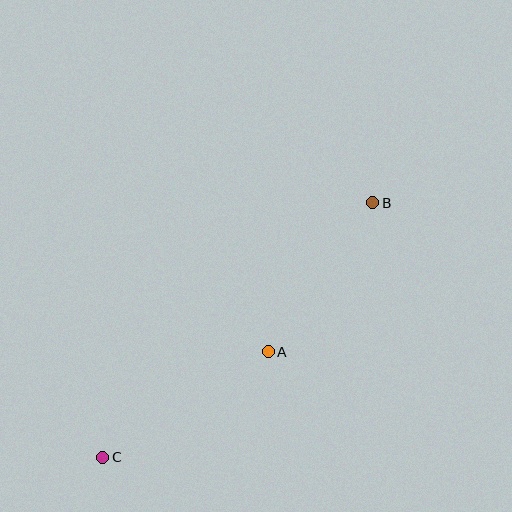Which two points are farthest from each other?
Points B and C are farthest from each other.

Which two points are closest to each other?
Points A and B are closest to each other.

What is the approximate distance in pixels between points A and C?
The distance between A and C is approximately 196 pixels.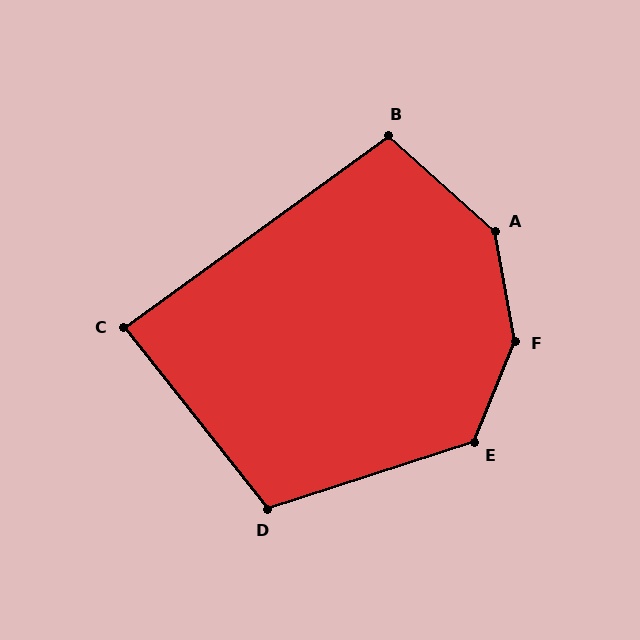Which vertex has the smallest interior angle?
C, at approximately 88 degrees.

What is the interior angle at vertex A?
Approximately 142 degrees (obtuse).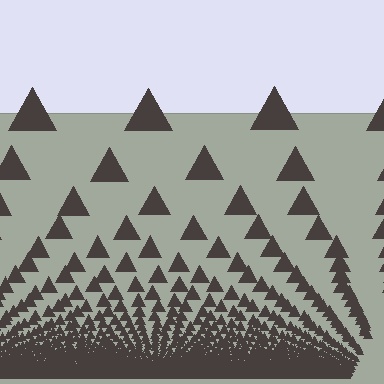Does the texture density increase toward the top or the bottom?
Density increases toward the bottom.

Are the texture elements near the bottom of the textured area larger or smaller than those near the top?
Smaller. The gradient is inverted — elements near the bottom are smaller and denser.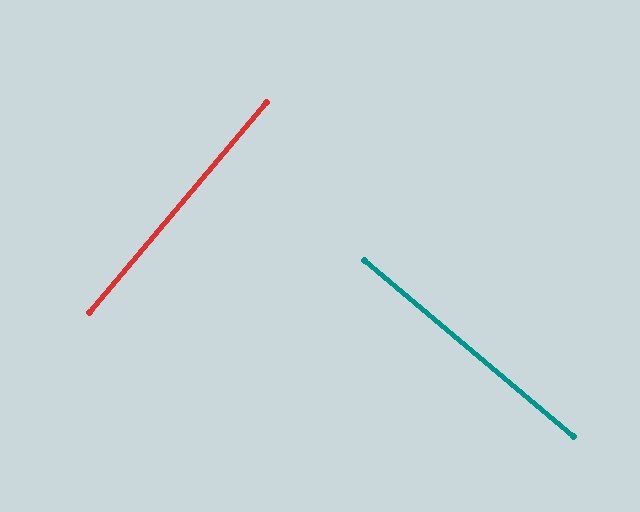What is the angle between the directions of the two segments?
Approximately 90 degrees.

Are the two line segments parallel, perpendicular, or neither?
Perpendicular — they meet at approximately 90°.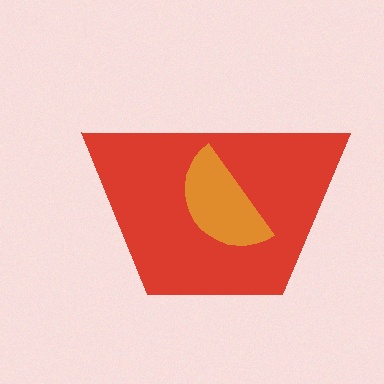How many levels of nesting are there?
2.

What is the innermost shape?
The orange semicircle.